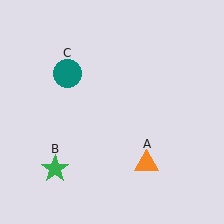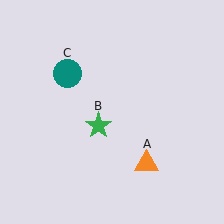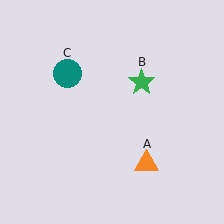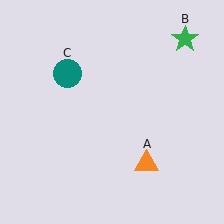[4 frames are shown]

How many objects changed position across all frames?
1 object changed position: green star (object B).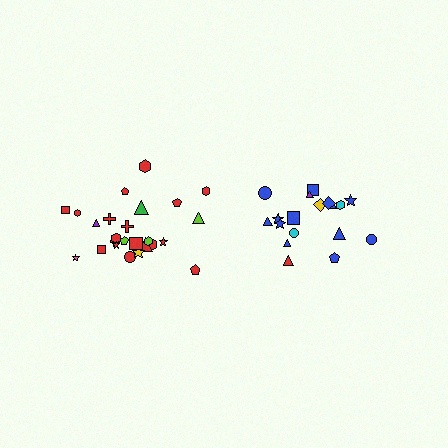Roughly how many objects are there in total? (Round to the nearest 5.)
Roughly 45 objects in total.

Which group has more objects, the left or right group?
The left group.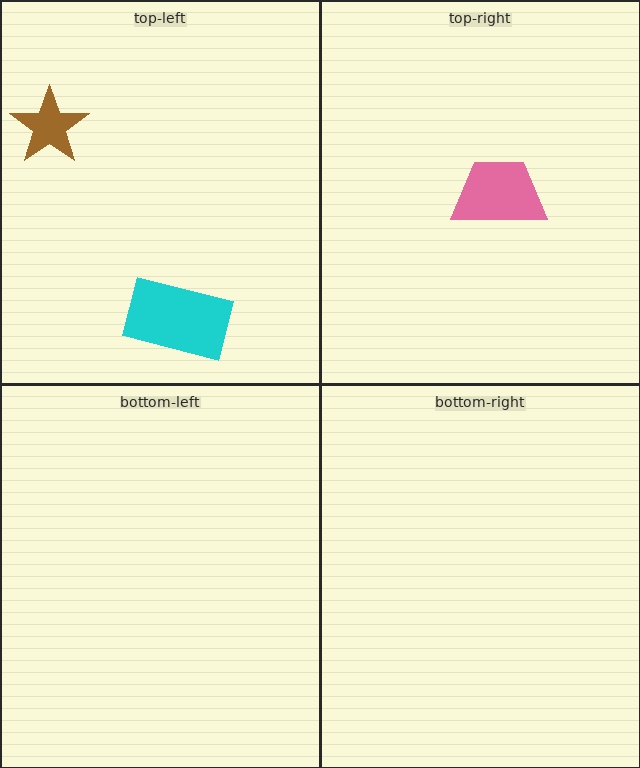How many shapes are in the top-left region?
2.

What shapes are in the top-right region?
The pink trapezoid.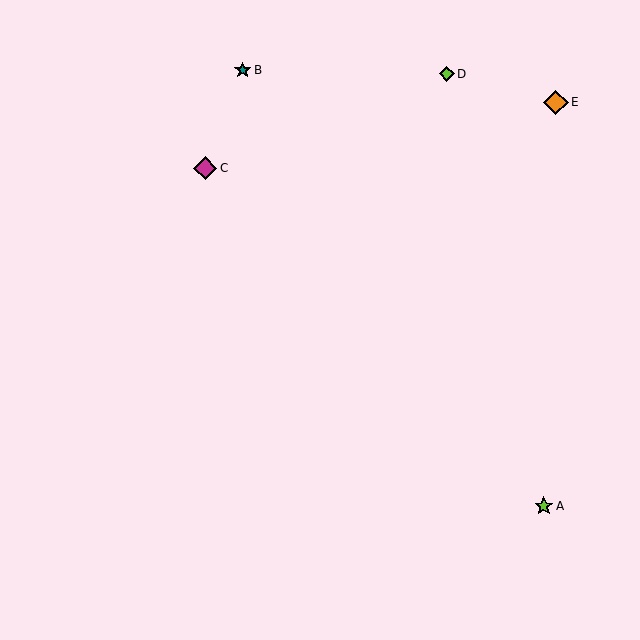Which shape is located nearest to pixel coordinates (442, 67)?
The lime diamond (labeled D) at (447, 74) is nearest to that location.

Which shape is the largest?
The orange diamond (labeled E) is the largest.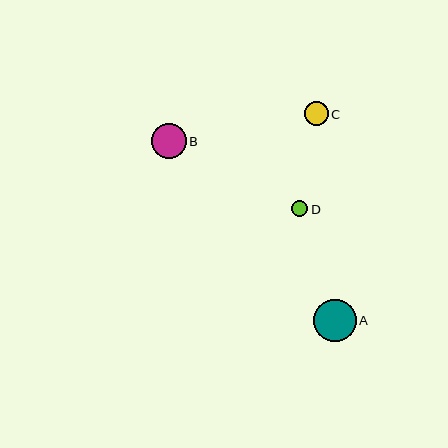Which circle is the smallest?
Circle D is the smallest with a size of approximately 16 pixels.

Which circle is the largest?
Circle A is the largest with a size of approximately 42 pixels.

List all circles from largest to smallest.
From largest to smallest: A, B, C, D.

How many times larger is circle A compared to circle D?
Circle A is approximately 2.6 times the size of circle D.